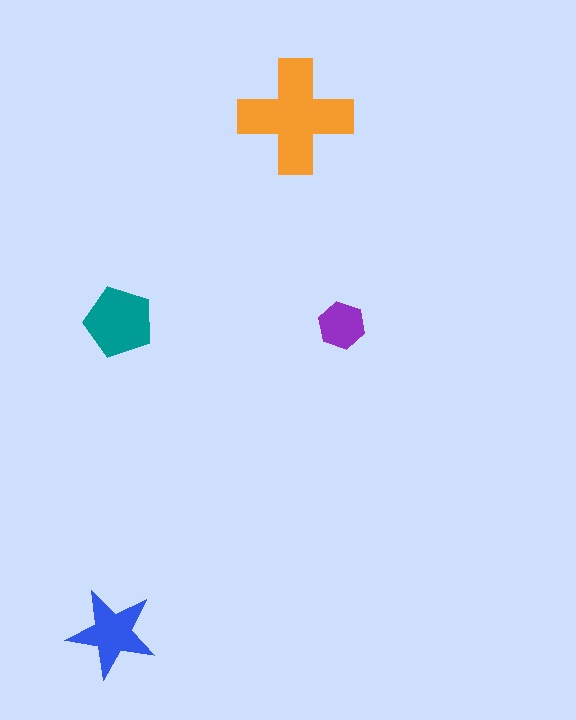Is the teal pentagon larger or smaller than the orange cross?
Smaller.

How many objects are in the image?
There are 4 objects in the image.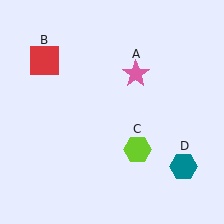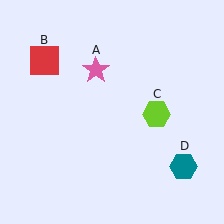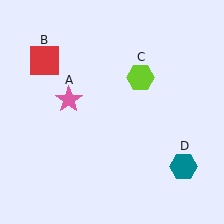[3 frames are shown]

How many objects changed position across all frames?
2 objects changed position: pink star (object A), lime hexagon (object C).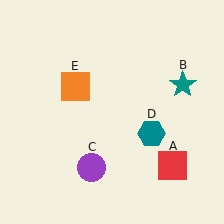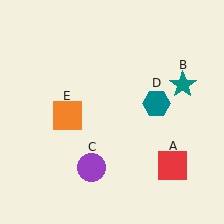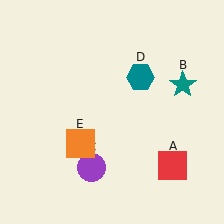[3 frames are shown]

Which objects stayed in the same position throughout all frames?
Red square (object A) and teal star (object B) and purple circle (object C) remained stationary.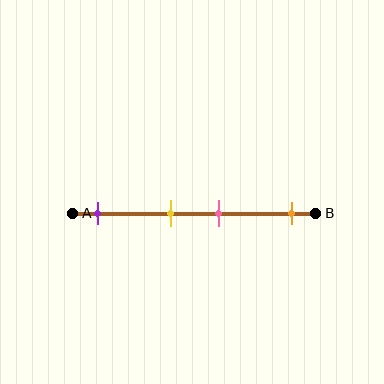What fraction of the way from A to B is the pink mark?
The pink mark is approximately 60% (0.6) of the way from A to B.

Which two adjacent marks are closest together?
The yellow and pink marks are the closest adjacent pair.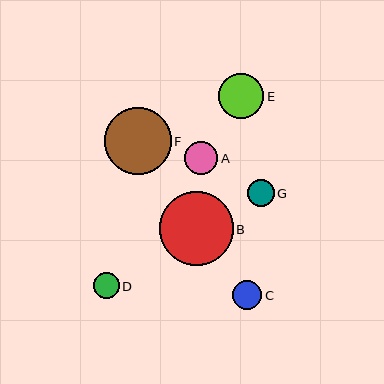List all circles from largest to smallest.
From largest to smallest: B, F, E, A, C, G, D.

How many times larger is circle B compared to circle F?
Circle B is approximately 1.1 times the size of circle F.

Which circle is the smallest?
Circle D is the smallest with a size of approximately 26 pixels.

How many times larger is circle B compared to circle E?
Circle B is approximately 1.6 times the size of circle E.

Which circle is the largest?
Circle B is the largest with a size of approximately 74 pixels.